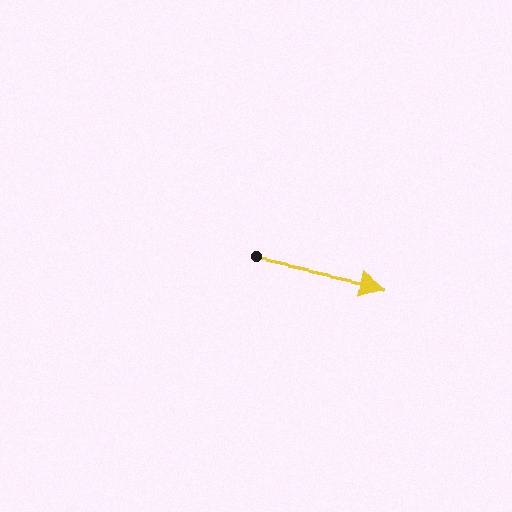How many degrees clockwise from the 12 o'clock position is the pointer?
Approximately 102 degrees.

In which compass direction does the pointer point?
East.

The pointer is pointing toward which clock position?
Roughly 3 o'clock.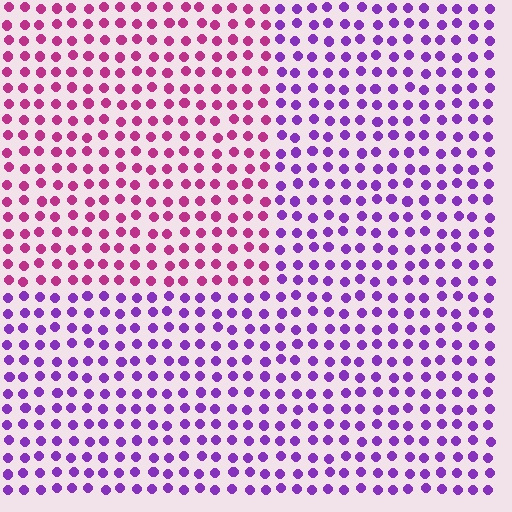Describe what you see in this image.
The image is filled with small purple elements in a uniform arrangement. A rectangle-shaped region is visible where the elements are tinted to a slightly different hue, forming a subtle color boundary.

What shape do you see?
I see a rectangle.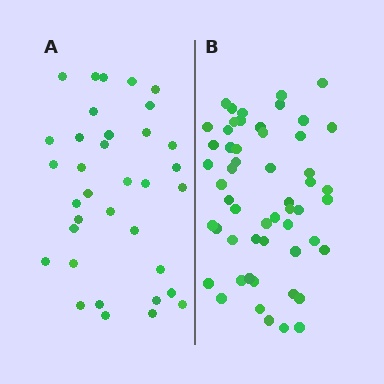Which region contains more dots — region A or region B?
Region B (the right region) has more dots.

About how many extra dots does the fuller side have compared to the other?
Region B has approximately 20 more dots than region A.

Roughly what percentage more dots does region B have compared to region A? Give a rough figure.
About 55% more.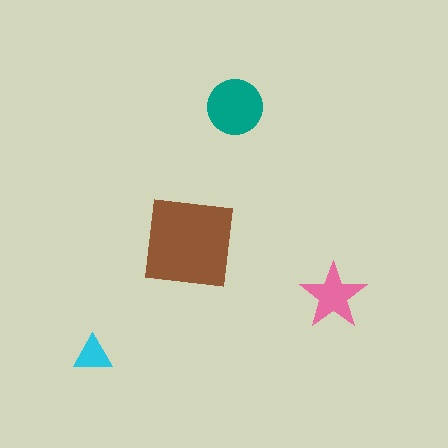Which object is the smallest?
The cyan triangle.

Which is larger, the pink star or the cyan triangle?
The pink star.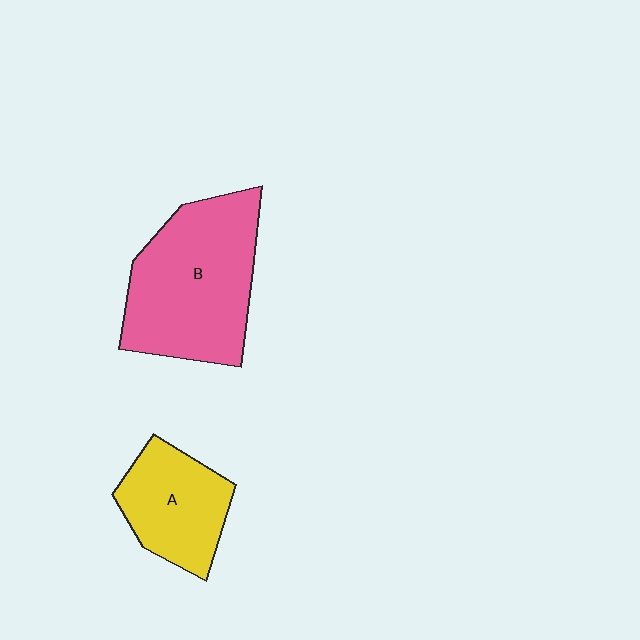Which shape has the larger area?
Shape B (pink).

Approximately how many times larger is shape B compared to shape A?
Approximately 1.7 times.